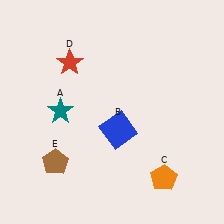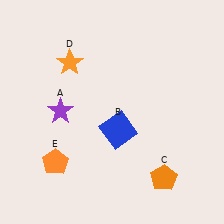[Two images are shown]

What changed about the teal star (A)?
In Image 1, A is teal. In Image 2, it changed to purple.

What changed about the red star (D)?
In Image 1, D is red. In Image 2, it changed to orange.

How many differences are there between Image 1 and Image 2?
There are 3 differences between the two images.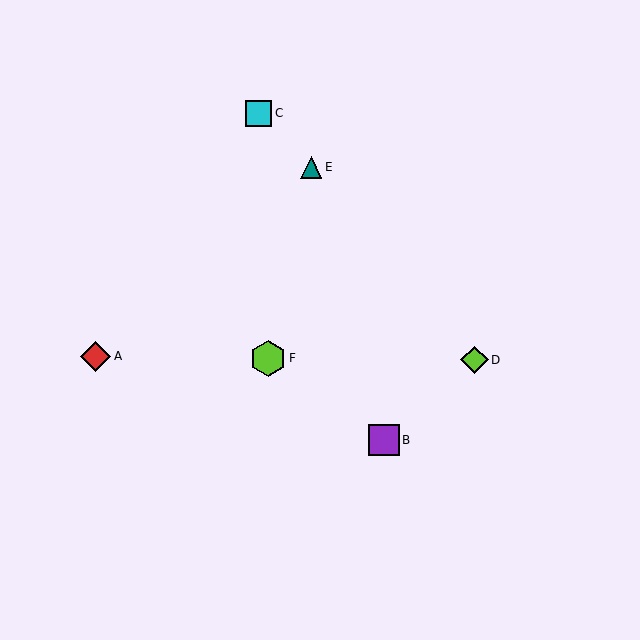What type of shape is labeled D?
Shape D is a lime diamond.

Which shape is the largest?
The lime hexagon (labeled F) is the largest.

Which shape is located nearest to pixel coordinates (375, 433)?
The purple square (labeled B) at (384, 440) is nearest to that location.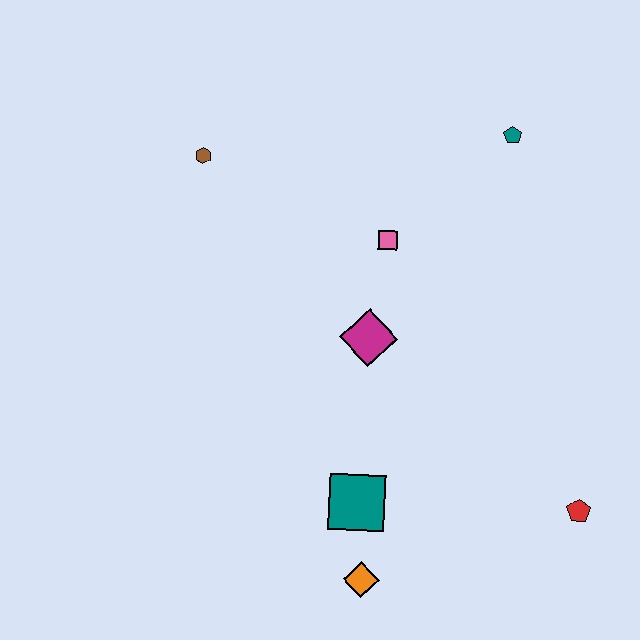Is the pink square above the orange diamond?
Yes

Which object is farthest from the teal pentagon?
The orange diamond is farthest from the teal pentagon.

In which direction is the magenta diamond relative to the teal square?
The magenta diamond is above the teal square.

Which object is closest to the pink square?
The magenta diamond is closest to the pink square.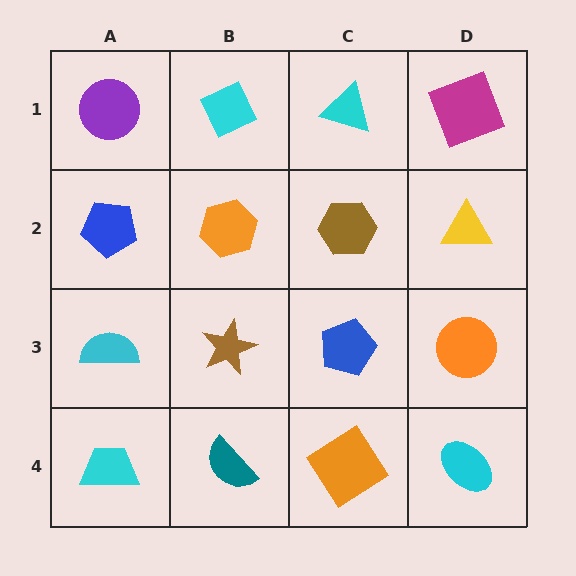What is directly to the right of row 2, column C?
A yellow triangle.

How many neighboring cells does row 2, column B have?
4.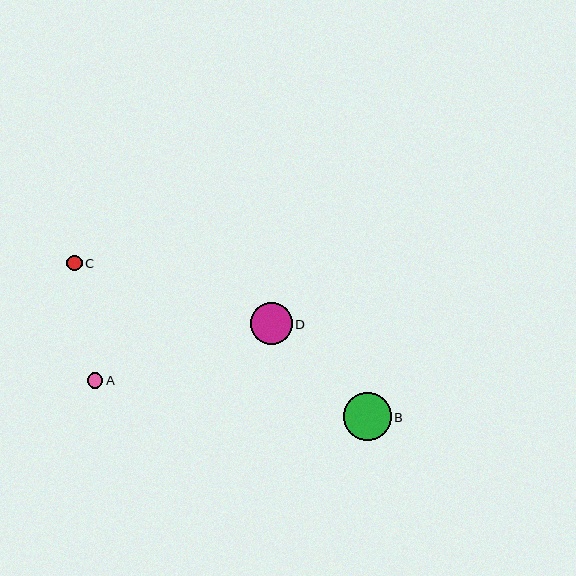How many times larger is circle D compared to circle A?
Circle D is approximately 2.7 times the size of circle A.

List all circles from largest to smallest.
From largest to smallest: B, D, C, A.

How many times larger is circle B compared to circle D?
Circle B is approximately 1.1 times the size of circle D.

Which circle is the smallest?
Circle A is the smallest with a size of approximately 15 pixels.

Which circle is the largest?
Circle B is the largest with a size of approximately 47 pixels.